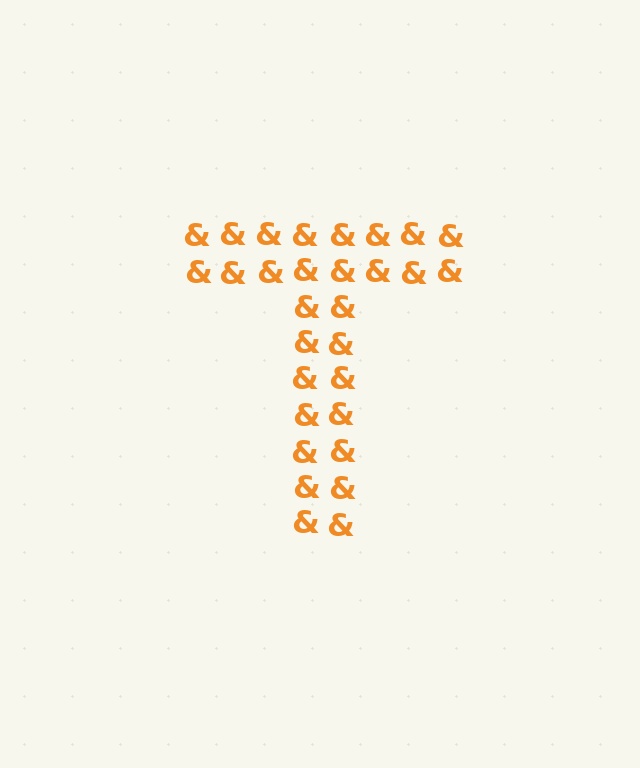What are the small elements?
The small elements are ampersands.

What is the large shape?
The large shape is the letter T.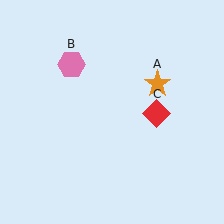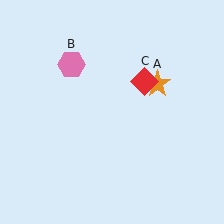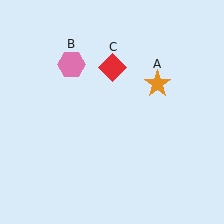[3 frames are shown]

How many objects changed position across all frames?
1 object changed position: red diamond (object C).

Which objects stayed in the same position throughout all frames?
Orange star (object A) and pink hexagon (object B) remained stationary.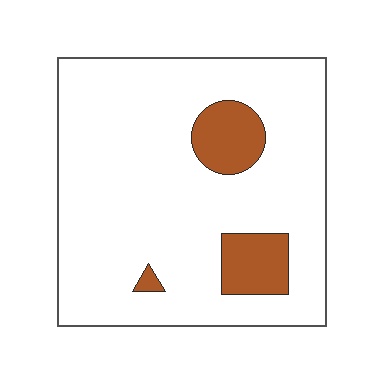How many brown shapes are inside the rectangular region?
3.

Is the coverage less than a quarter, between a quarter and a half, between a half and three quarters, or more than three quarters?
Less than a quarter.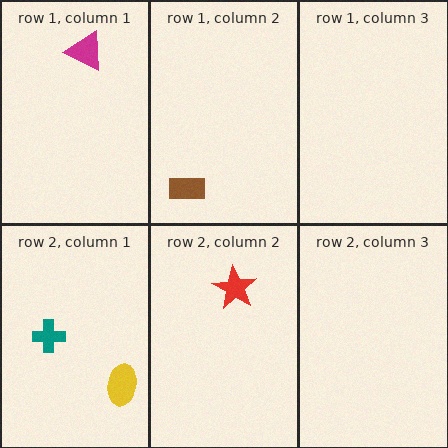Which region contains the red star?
The row 2, column 2 region.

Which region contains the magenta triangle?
The row 1, column 1 region.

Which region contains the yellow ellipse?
The row 2, column 1 region.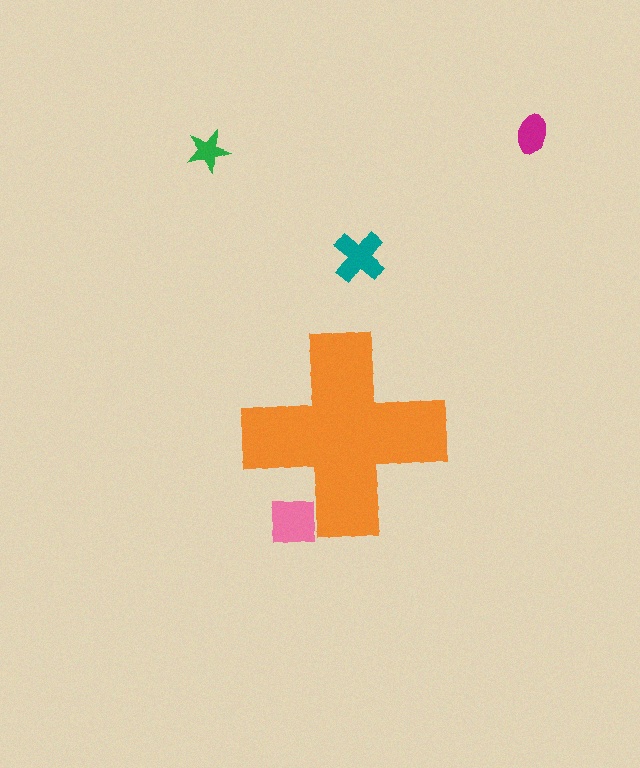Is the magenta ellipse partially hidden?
No, the magenta ellipse is fully visible.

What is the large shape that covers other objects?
An orange cross.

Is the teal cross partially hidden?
No, the teal cross is fully visible.